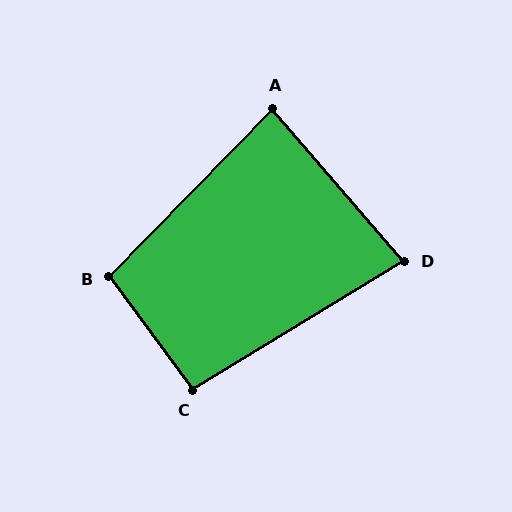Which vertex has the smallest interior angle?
D, at approximately 81 degrees.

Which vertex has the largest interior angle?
B, at approximately 99 degrees.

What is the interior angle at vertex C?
Approximately 95 degrees (approximately right).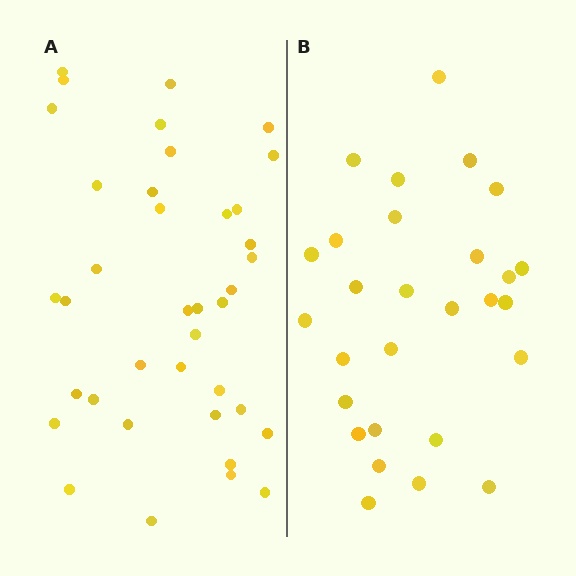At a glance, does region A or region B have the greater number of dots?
Region A (the left region) has more dots.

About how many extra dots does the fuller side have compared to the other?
Region A has roughly 10 or so more dots than region B.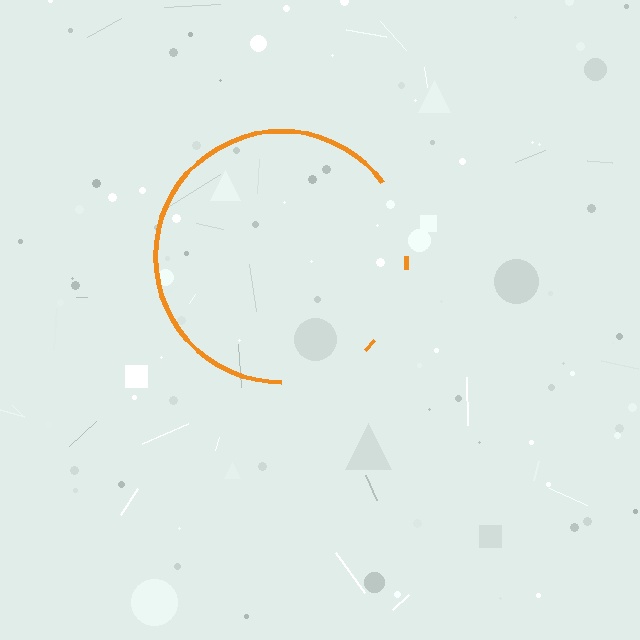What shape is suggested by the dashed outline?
The dashed outline suggests a circle.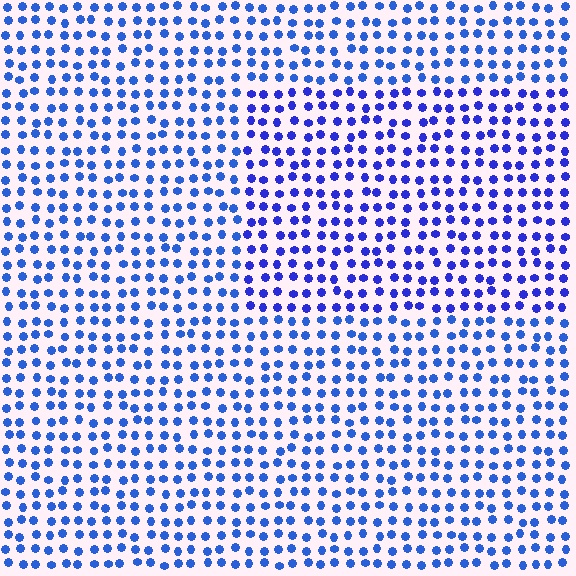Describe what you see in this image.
The image is filled with small blue elements in a uniform arrangement. A rectangle-shaped region is visible where the elements are tinted to a slightly different hue, forming a subtle color boundary.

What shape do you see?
I see a rectangle.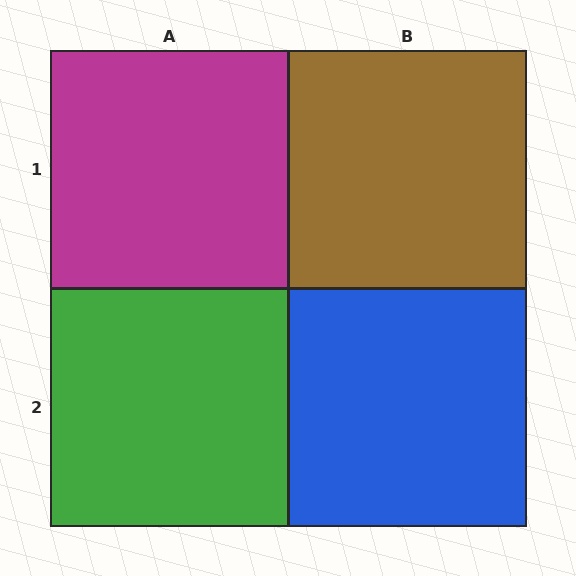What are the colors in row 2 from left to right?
Green, blue.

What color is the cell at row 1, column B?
Brown.